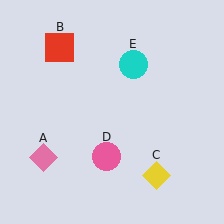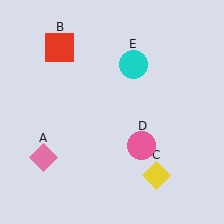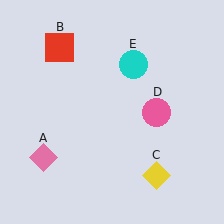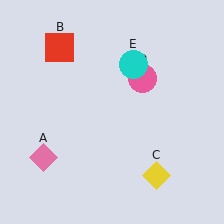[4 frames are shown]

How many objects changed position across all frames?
1 object changed position: pink circle (object D).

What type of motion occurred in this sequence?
The pink circle (object D) rotated counterclockwise around the center of the scene.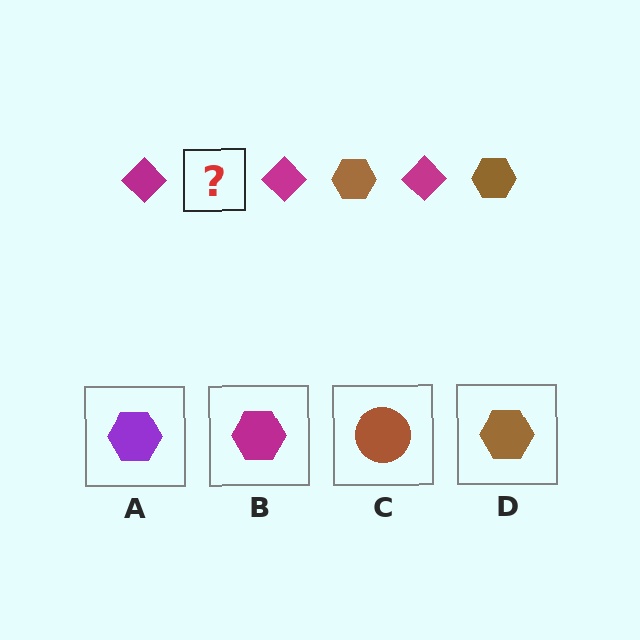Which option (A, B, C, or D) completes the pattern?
D.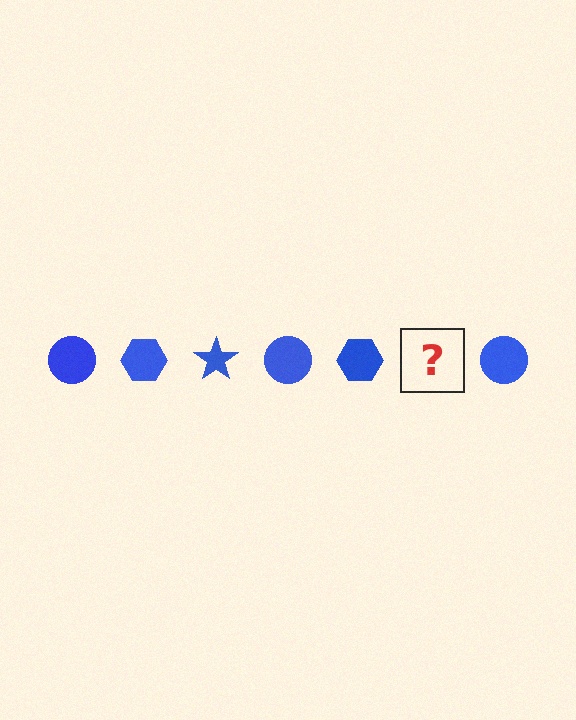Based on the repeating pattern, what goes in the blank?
The blank should be a blue star.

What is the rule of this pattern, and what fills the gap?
The rule is that the pattern cycles through circle, hexagon, star shapes in blue. The gap should be filled with a blue star.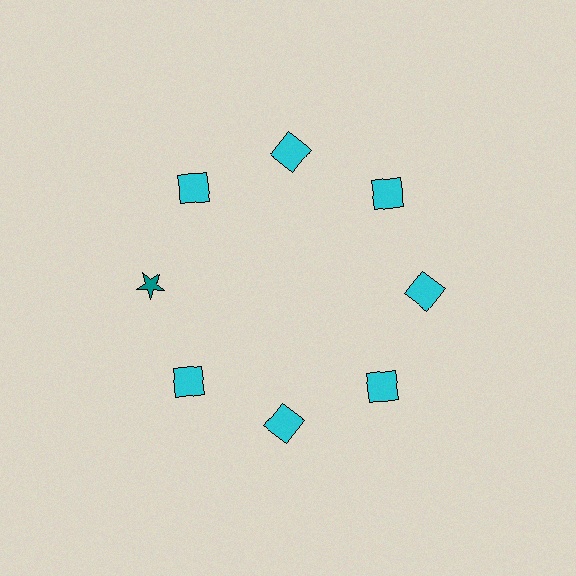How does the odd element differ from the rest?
It differs in both color (teal instead of cyan) and shape (star instead of square).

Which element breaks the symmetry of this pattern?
The teal star at roughly the 9 o'clock position breaks the symmetry. All other shapes are cyan squares.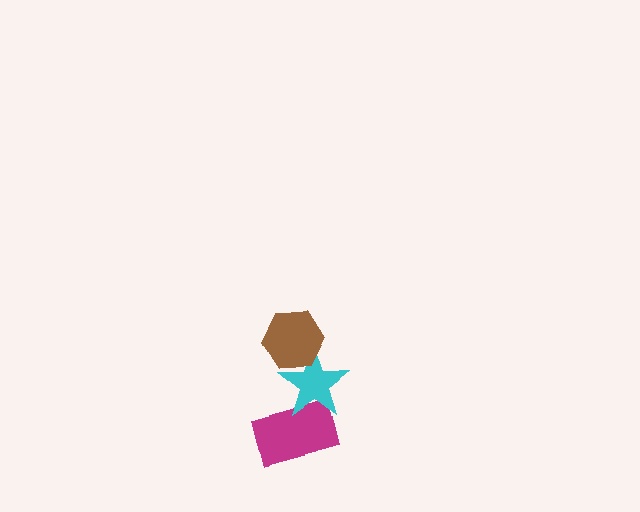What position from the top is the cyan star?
The cyan star is 2nd from the top.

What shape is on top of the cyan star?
The brown hexagon is on top of the cyan star.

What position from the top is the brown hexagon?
The brown hexagon is 1st from the top.